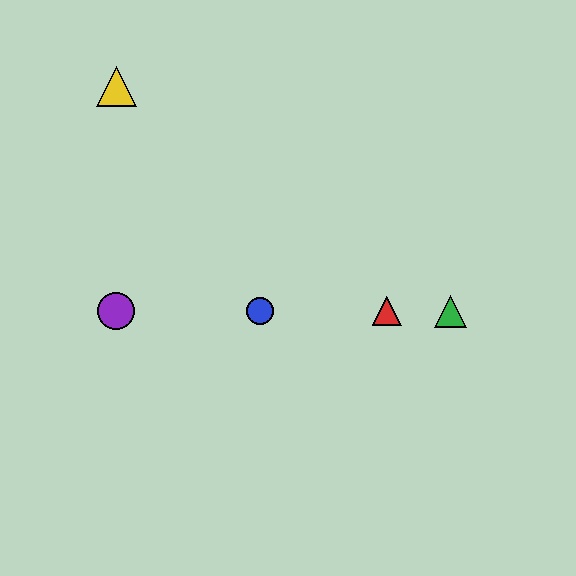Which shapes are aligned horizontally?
The red triangle, the blue circle, the green triangle, the purple circle are aligned horizontally.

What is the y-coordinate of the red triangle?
The red triangle is at y≈311.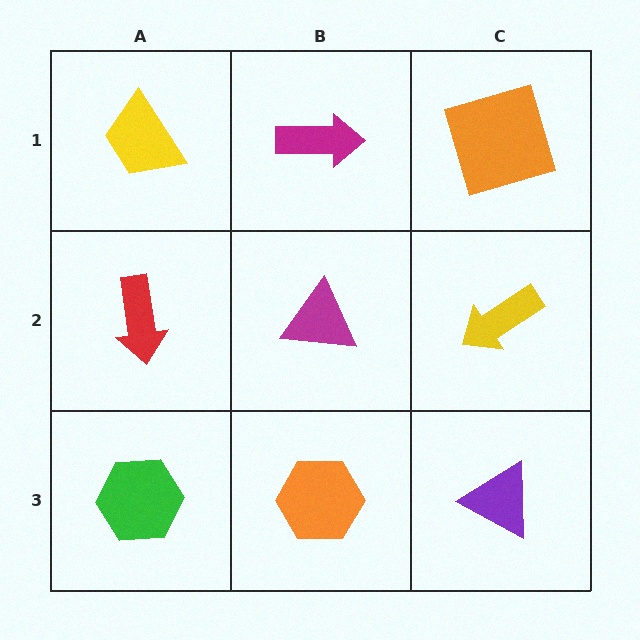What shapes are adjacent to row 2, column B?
A magenta arrow (row 1, column B), an orange hexagon (row 3, column B), a red arrow (row 2, column A), a yellow arrow (row 2, column C).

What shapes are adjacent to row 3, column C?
A yellow arrow (row 2, column C), an orange hexagon (row 3, column B).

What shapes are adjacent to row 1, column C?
A yellow arrow (row 2, column C), a magenta arrow (row 1, column B).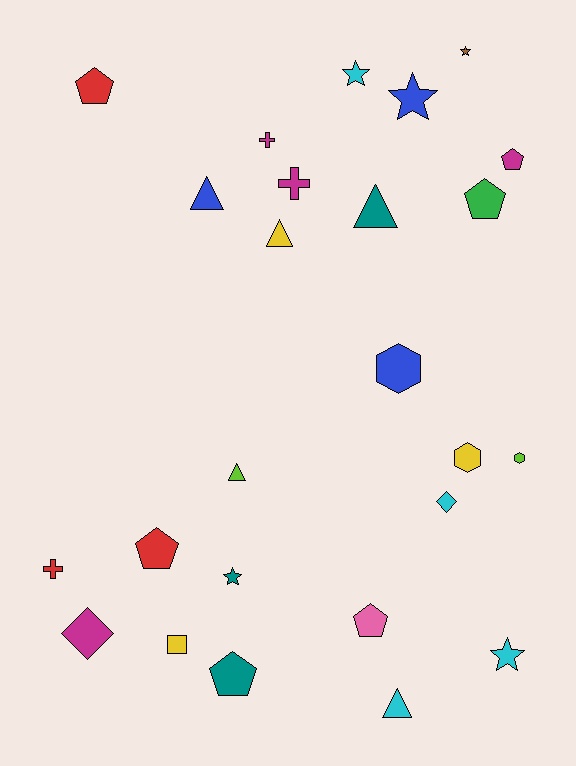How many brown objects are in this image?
There is 1 brown object.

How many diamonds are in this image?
There are 2 diamonds.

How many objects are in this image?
There are 25 objects.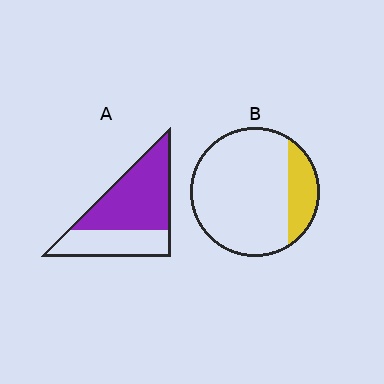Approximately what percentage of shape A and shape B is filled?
A is approximately 65% and B is approximately 20%.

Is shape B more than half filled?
No.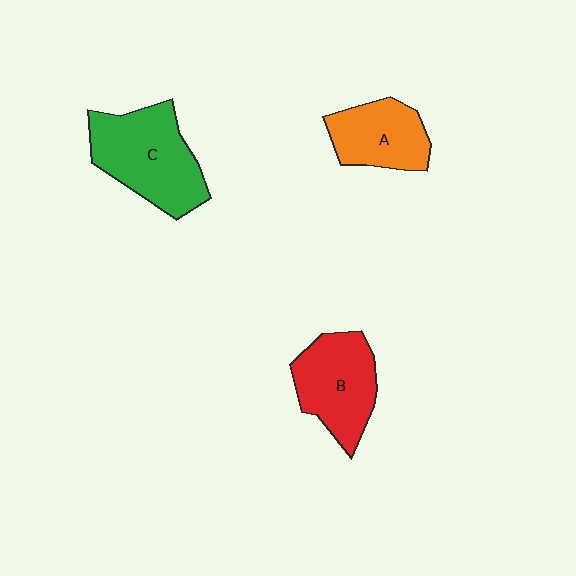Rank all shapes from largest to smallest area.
From largest to smallest: C (green), B (red), A (orange).